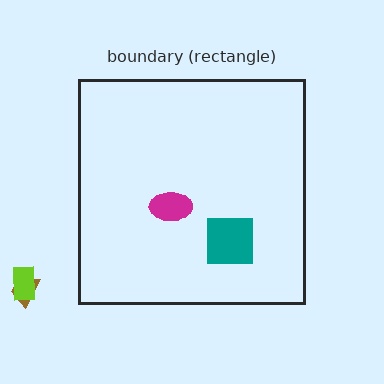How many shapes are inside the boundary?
2 inside, 2 outside.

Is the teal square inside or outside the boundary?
Inside.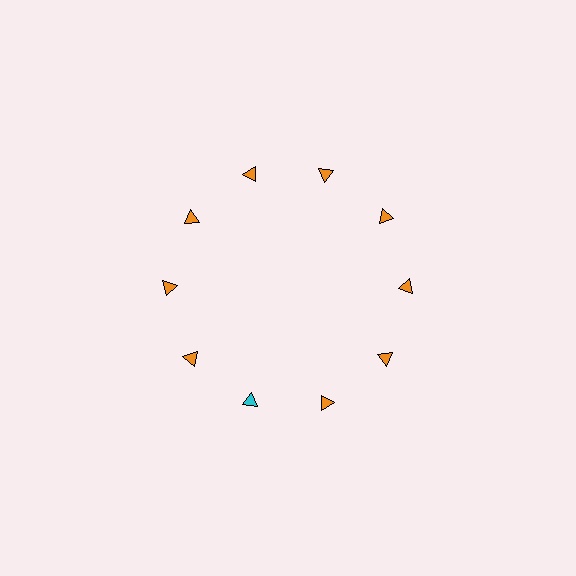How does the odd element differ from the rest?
It has a different color: cyan instead of orange.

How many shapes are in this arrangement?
There are 10 shapes arranged in a ring pattern.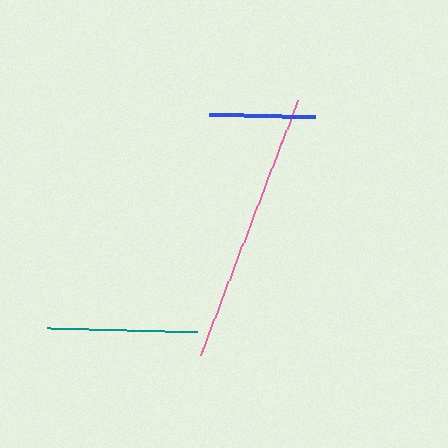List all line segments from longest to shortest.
From longest to shortest: pink, teal, blue.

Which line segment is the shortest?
The blue line is the shortest at approximately 106 pixels.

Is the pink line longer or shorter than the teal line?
The pink line is longer than the teal line.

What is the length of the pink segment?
The pink segment is approximately 273 pixels long.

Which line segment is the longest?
The pink line is the longest at approximately 273 pixels.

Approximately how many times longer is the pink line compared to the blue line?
The pink line is approximately 2.6 times the length of the blue line.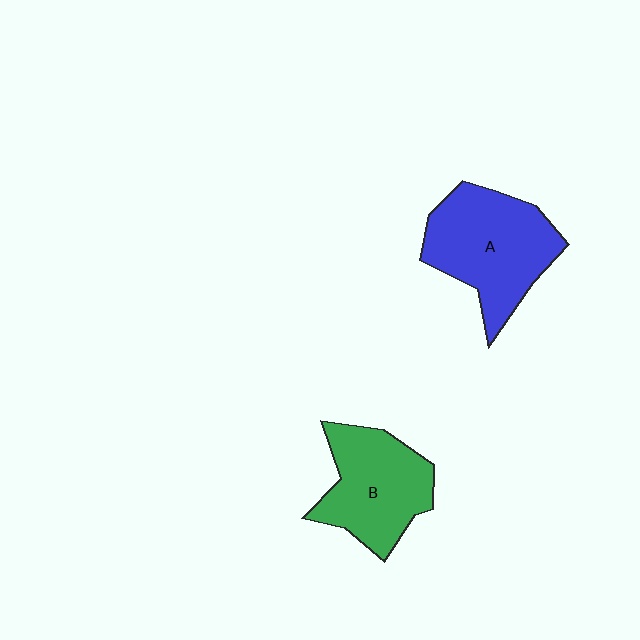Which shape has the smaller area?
Shape B (green).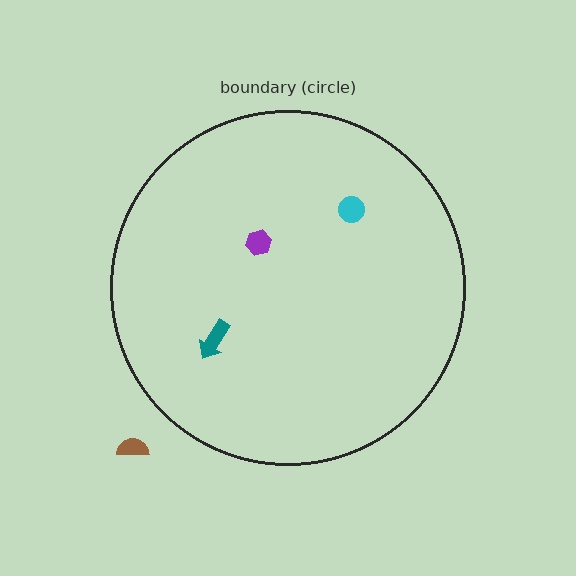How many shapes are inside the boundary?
3 inside, 1 outside.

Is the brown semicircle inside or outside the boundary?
Outside.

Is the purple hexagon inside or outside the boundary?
Inside.